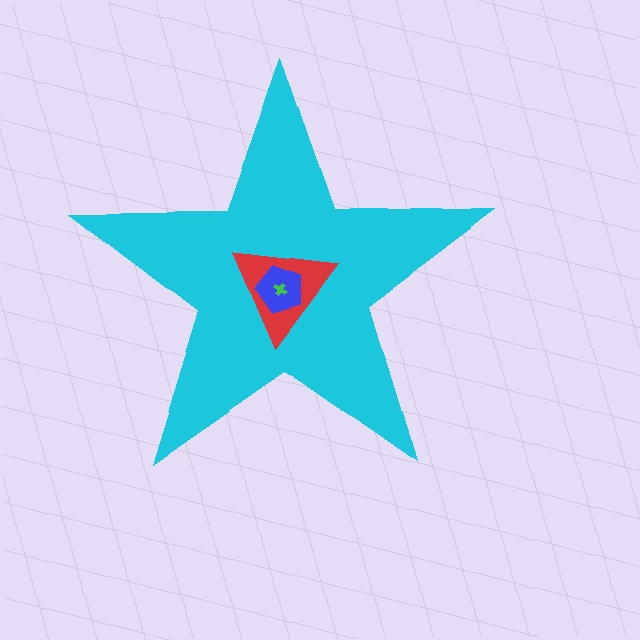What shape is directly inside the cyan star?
The red triangle.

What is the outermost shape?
The cyan star.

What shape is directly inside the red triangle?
The blue pentagon.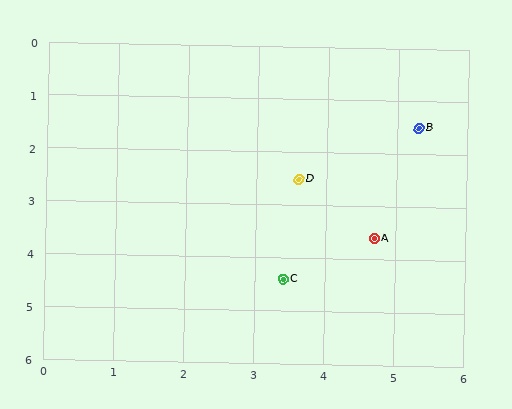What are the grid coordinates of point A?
Point A is at approximately (4.7, 3.6).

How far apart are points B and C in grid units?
Points B and C are about 3.5 grid units apart.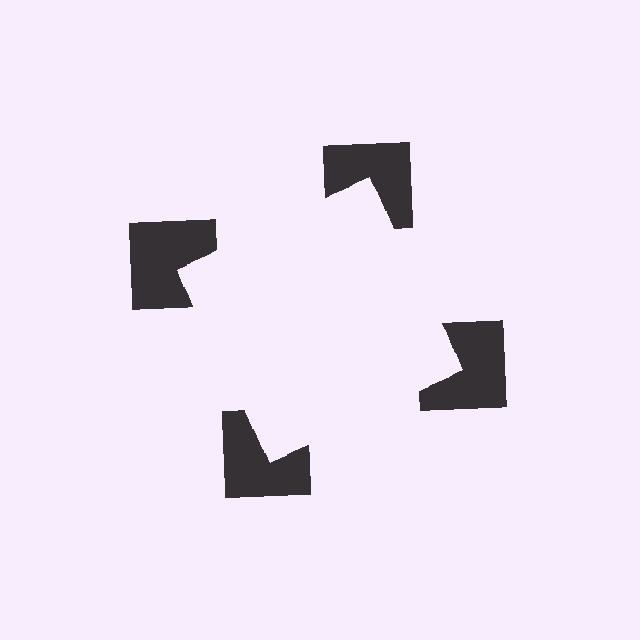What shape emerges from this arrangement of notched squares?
An illusory square — its edges are inferred from the aligned wedge cuts in the notched squares, not physically drawn.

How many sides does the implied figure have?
4 sides.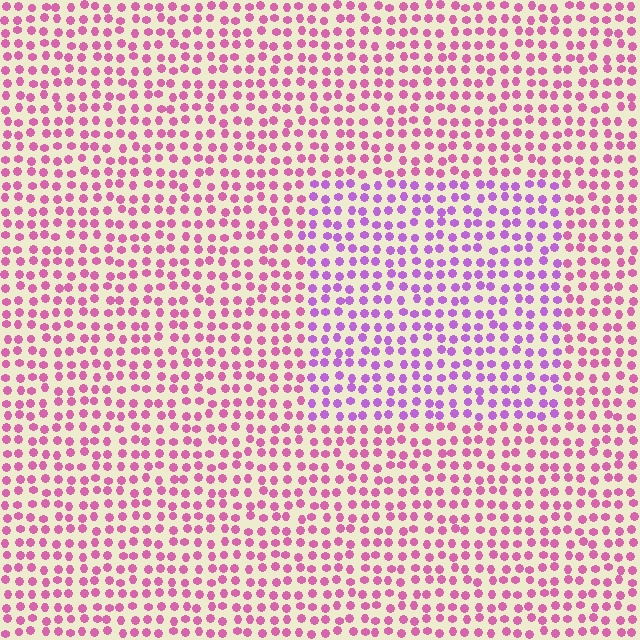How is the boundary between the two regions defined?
The boundary is defined purely by a slight shift in hue (about 37 degrees). Spacing, size, and orientation are identical on both sides.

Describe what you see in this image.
The image is filled with small pink elements in a uniform arrangement. A rectangle-shaped region is visible where the elements are tinted to a slightly different hue, forming a subtle color boundary.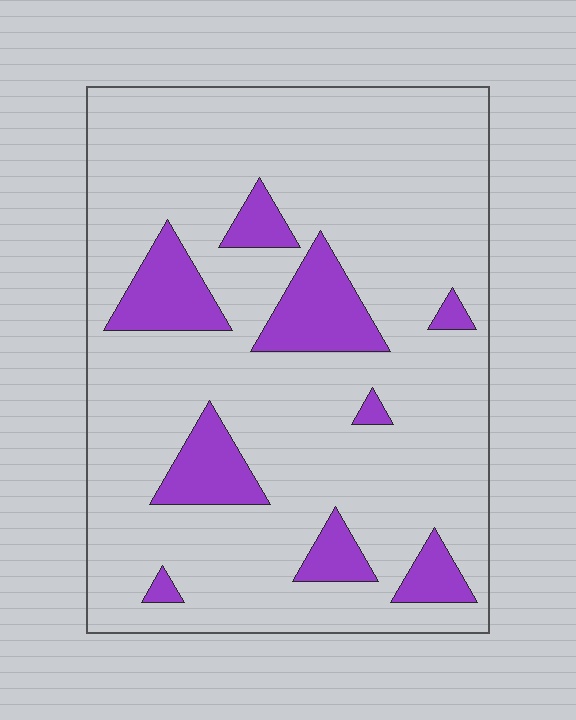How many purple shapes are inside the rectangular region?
9.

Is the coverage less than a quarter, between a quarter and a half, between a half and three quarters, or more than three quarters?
Less than a quarter.